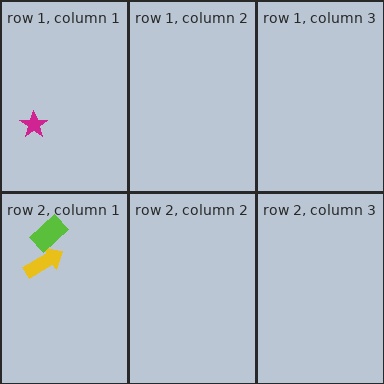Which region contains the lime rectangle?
The row 2, column 1 region.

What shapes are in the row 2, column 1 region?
The yellow arrow, the lime rectangle.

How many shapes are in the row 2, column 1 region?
2.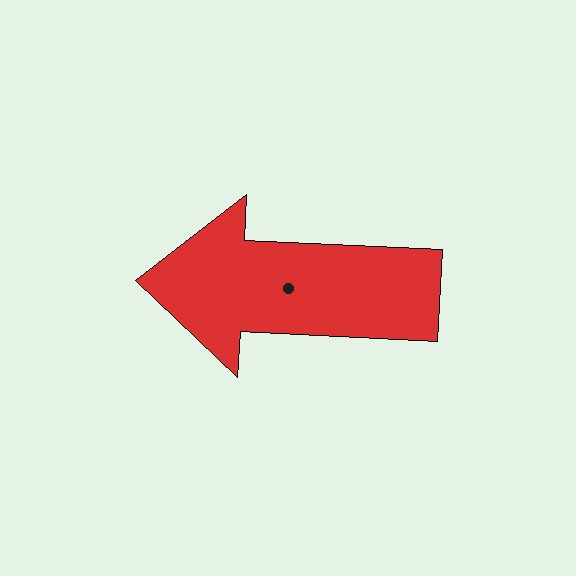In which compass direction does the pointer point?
West.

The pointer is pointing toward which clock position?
Roughly 9 o'clock.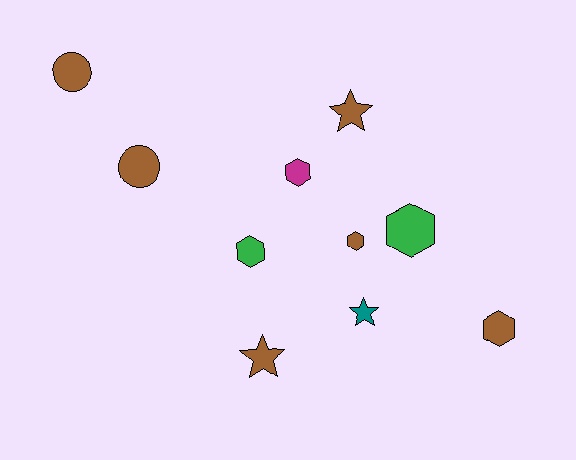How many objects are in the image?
There are 10 objects.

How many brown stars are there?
There are 2 brown stars.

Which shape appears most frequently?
Hexagon, with 5 objects.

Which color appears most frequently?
Brown, with 6 objects.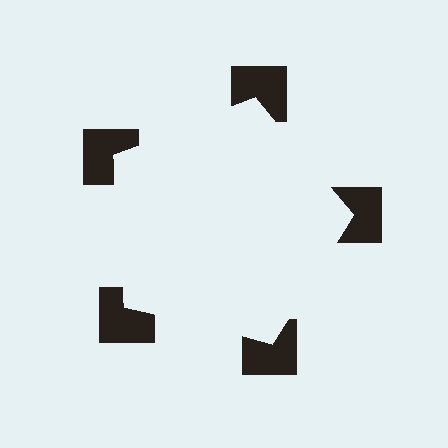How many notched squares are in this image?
There are 5 — one at each vertex of the illusory pentagon.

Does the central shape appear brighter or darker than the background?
It typically appears slightly brighter than the background, even though no actual brightness change is drawn.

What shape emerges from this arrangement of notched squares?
An illusory pentagon — its edges are inferred from the aligned wedge cuts in the notched squares, not physically drawn.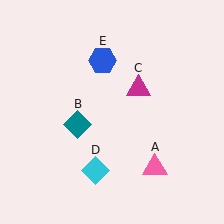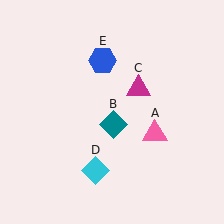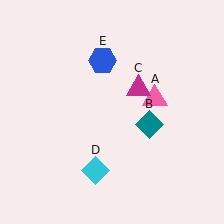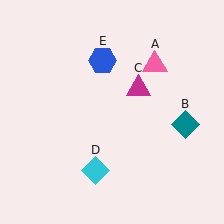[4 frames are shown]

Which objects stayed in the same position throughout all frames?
Magenta triangle (object C) and cyan diamond (object D) and blue hexagon (object E) remained stationary.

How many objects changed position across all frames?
2 objects changed position: pink triangle (object A), teal diamond (object B).